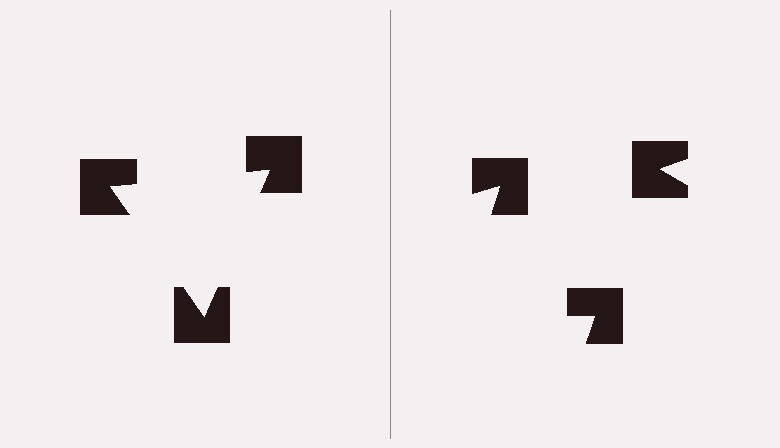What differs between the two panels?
The notched squares are positioned identically on both sides; only the wedge orientations differ. On the left they align to a triangle; on the right they are misaligned.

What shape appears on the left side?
An illusory triangle.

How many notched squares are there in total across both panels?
6 — 3 on each side.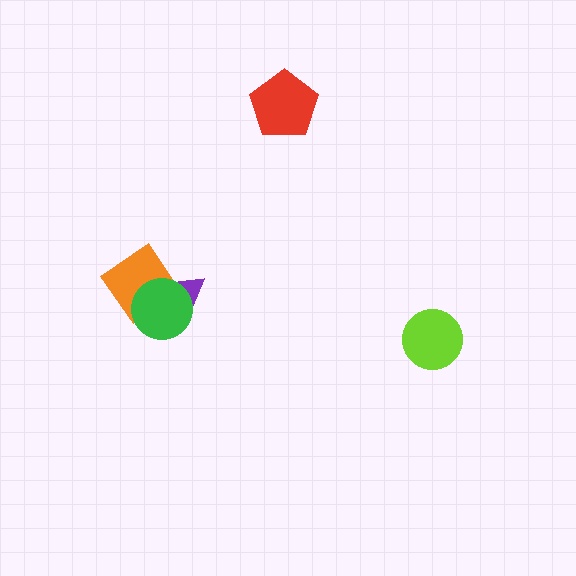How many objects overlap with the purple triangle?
2 objects overlap with the purple triangle.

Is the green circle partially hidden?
No, no other shape covers it.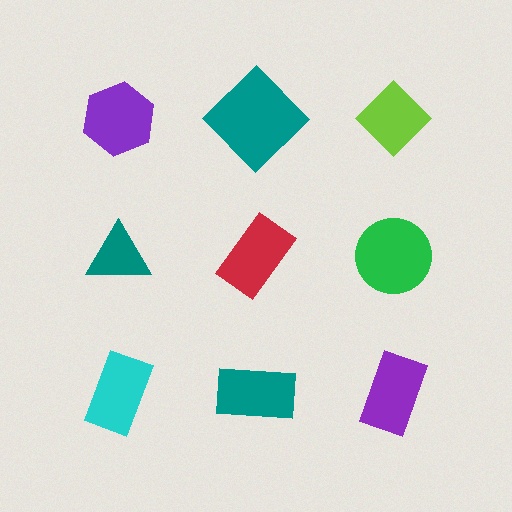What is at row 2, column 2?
A red rectangle.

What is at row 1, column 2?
A teal diamond.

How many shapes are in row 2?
3 shapes.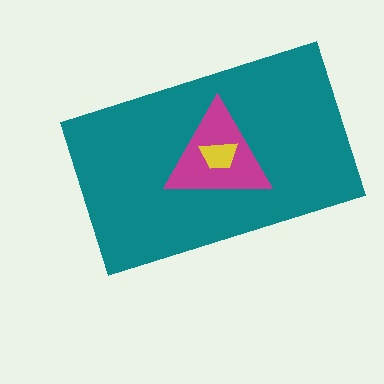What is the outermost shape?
The teal rectangle.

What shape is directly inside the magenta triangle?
The yellow trapezoid.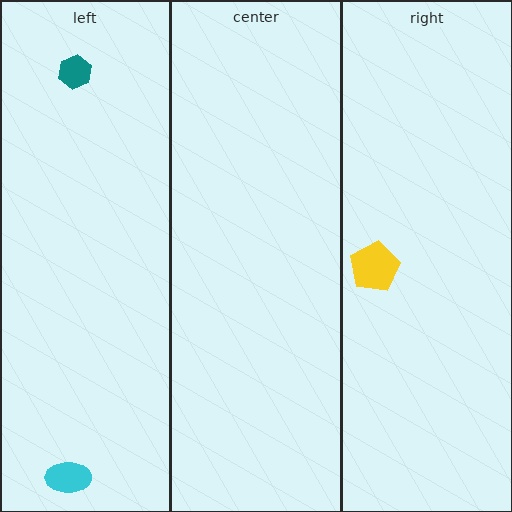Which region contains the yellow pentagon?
The right region.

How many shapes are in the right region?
1.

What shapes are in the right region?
The yellow pentagon.